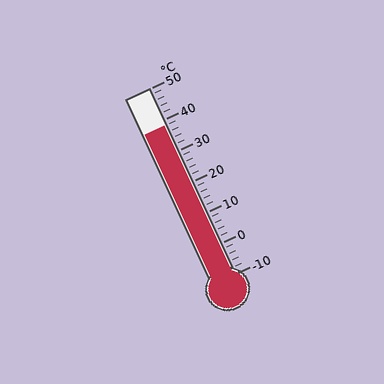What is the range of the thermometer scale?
The thermometer scale ranges from -10°C to 50°C.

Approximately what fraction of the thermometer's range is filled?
The thermometer is filled to approximately 80% of its range.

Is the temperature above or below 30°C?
The temperature is above 30°C.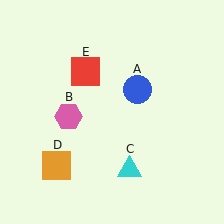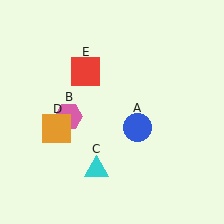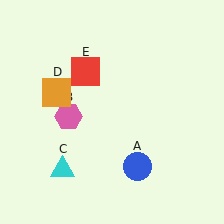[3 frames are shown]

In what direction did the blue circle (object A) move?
The blue circle (object A) moved down.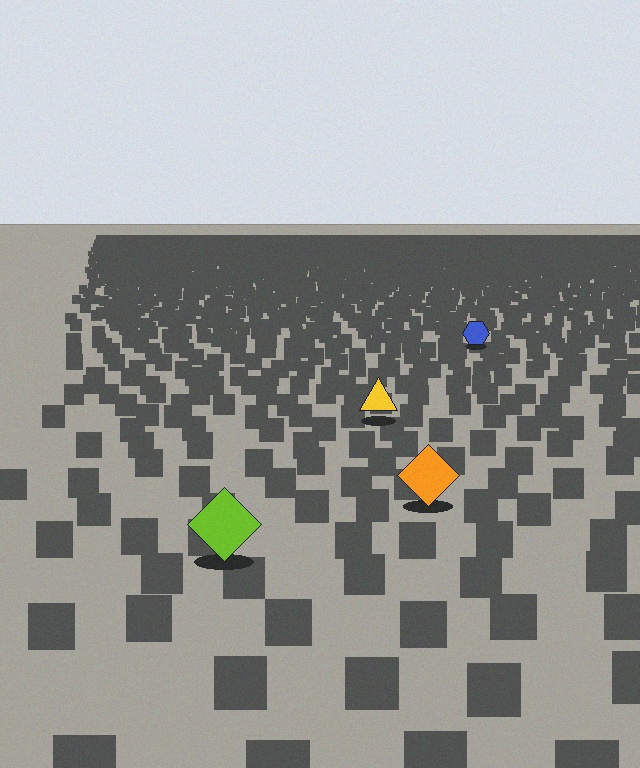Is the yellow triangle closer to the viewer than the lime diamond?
No. The lime diamond is closer — you can tell from the texture gradient: the ground texture is coarser near it.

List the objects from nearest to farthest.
From nearest to farthest: the lime diamond, the orange diamond, the yellow triangle, the blue hexagon.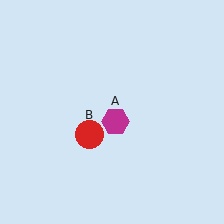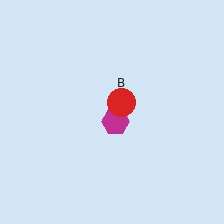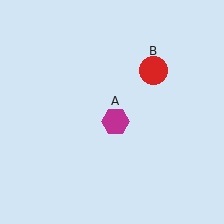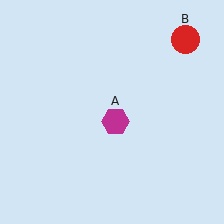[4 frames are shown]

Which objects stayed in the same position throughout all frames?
Magenta hexagon (object A) remained stationary.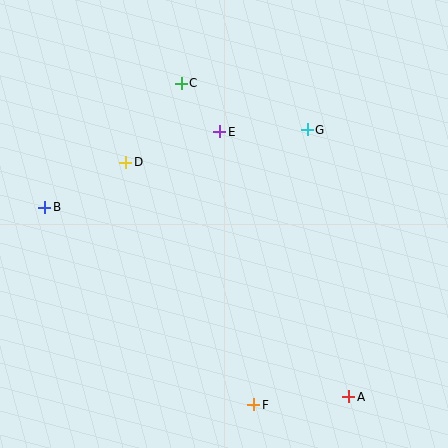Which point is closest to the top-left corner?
Point C is closest to the top-left corner.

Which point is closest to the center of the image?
Point E at (220, 132) is closest to the center.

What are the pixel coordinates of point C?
Point C is at (181, 83).